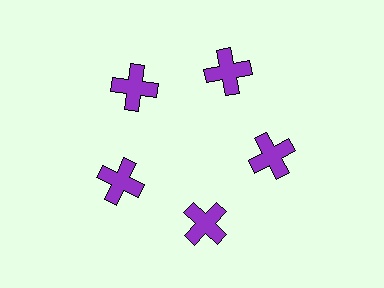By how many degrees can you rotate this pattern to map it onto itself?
The pattern maps onto itself every 72 degrees of rotation.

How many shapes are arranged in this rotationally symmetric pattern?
There are 5 shapes, arranged in 5 groups of 1.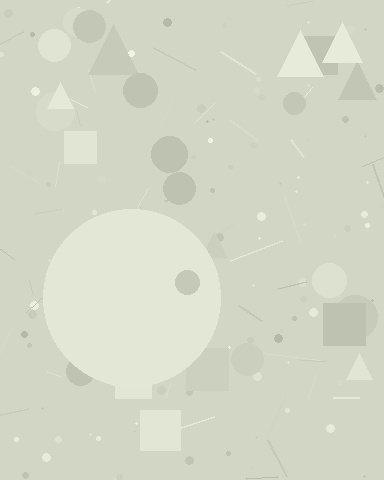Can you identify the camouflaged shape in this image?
The camouflaged shape is a circle.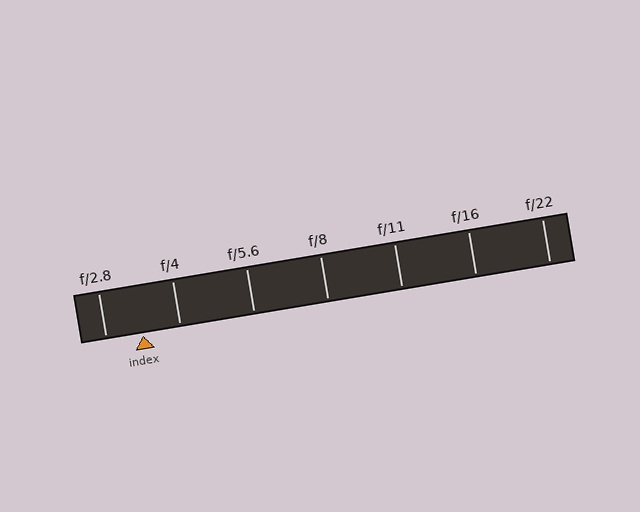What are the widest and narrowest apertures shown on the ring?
The widest aperture shown is f/2.8 and the narrowest is f/22.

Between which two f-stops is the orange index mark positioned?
The index mark is between f/2.8 and f/4.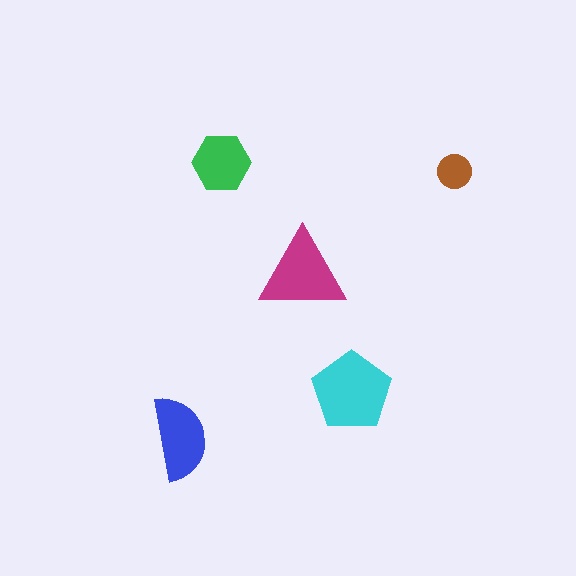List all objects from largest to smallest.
The cyan pentagon, the magenta triangle, the blue semicircle, the green hexagon, the brown circle.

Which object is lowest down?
The blue semicircle is bottommost.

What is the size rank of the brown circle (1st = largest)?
5th.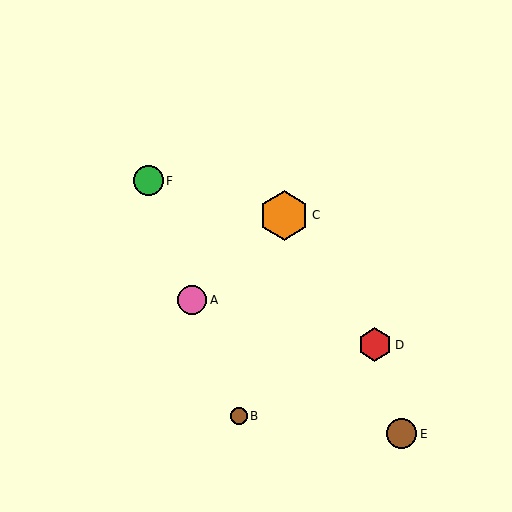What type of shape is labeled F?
Shape F is a green circle.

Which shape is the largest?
The orange hexagon (labeled C) is the largest.